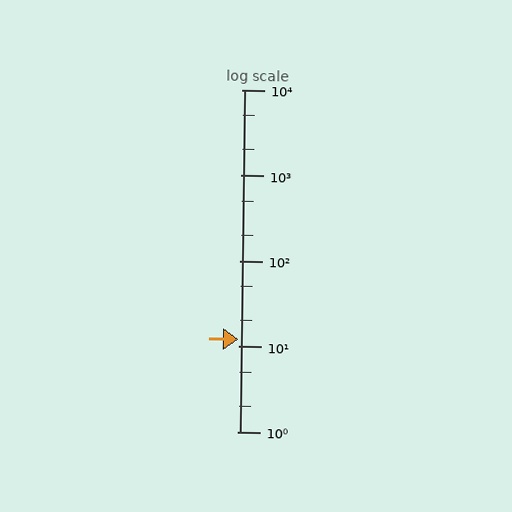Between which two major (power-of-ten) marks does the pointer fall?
The pointer is between 10 and 100.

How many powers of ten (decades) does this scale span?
The scale spans 4 decades, from 1 to 10000.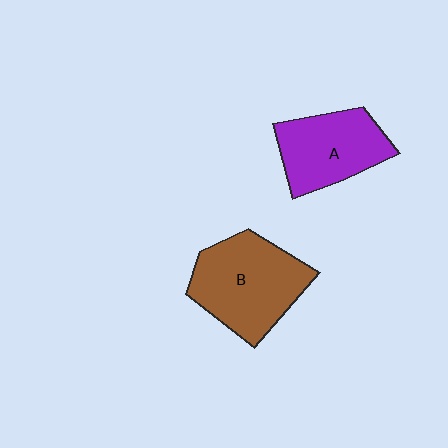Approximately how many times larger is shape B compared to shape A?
Approximately 1.3 times.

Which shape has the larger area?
Shape B (brown).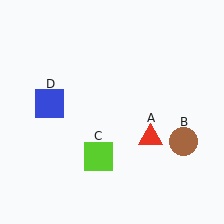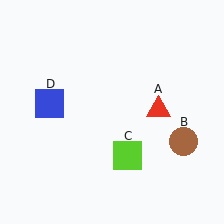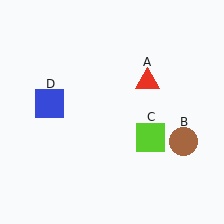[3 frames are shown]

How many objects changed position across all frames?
2 objects changed position: red triangle (object A), lime square (object C).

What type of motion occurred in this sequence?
The red triangle (object A), lime square (object C) rotated counterclockwise around the center of the scene.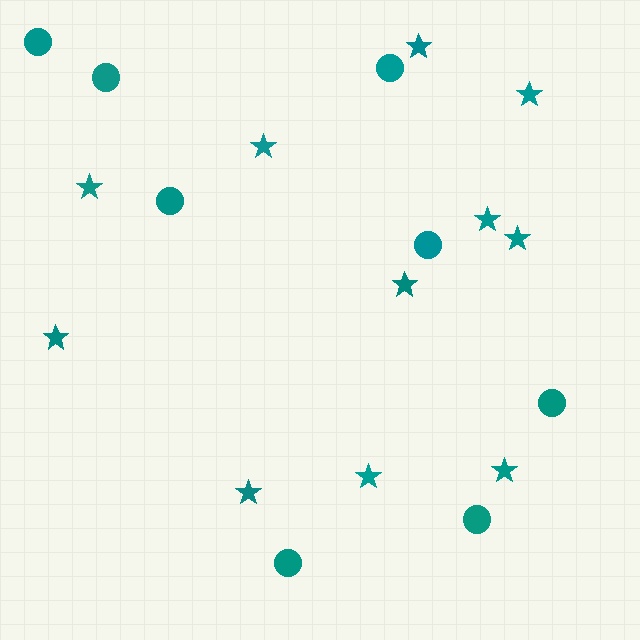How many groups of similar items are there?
There are 2 groups: one group of circles (8) and one group of stars (11).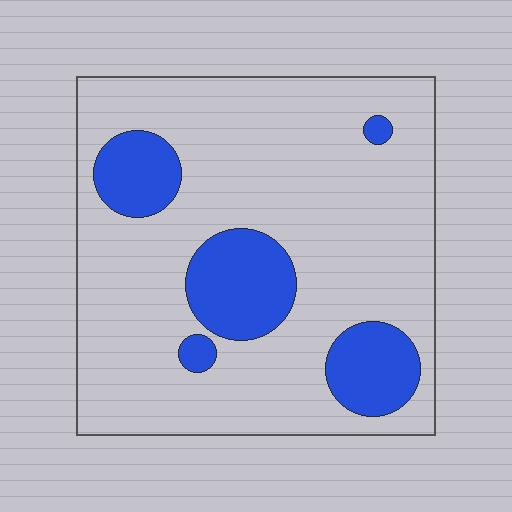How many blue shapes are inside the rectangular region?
5.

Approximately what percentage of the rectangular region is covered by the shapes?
Approximately 20%.